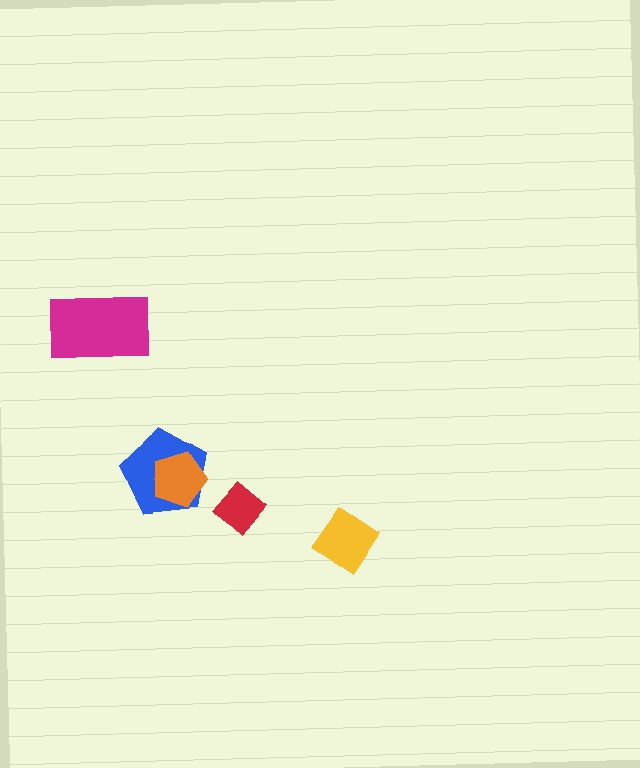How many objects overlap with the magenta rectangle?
0 objects overlap with the magenta rectangle.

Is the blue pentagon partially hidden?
Yes, it is partially covered by another shape.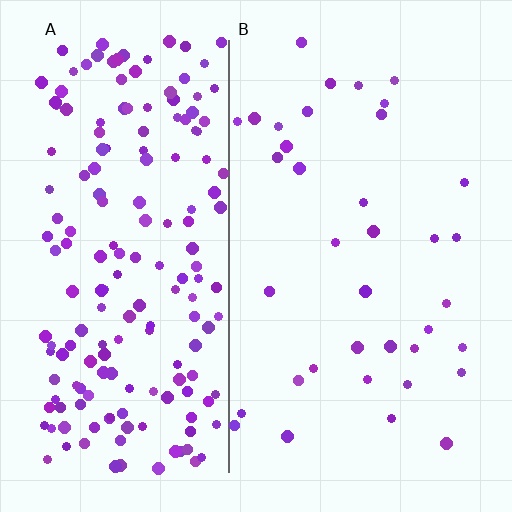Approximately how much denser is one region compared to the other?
Approximately 5.0× — region A over region B.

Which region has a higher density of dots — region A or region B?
A (the left).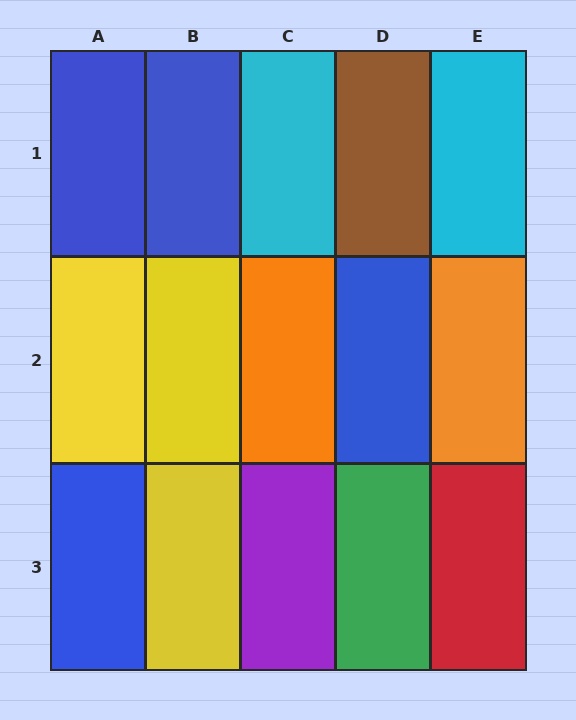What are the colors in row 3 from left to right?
Blue, yellow, purple, green, red.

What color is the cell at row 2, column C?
Orange.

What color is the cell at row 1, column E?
Cyan.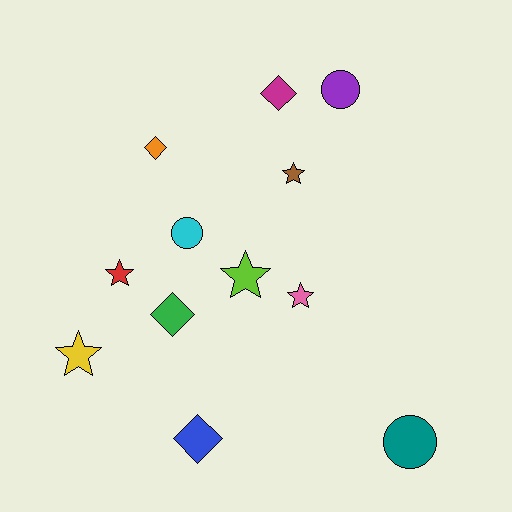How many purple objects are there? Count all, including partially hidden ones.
There is 1 purple object.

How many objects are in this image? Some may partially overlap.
There are 12 objects.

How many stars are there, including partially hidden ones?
There are 5 stars.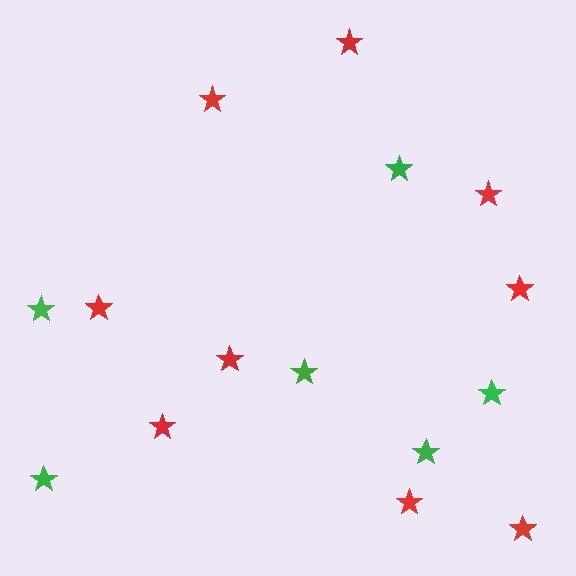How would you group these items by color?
There are 2 groups: one group of red stars (9) and one group of green stars (6).